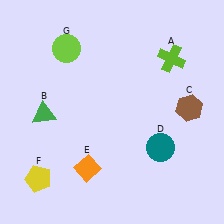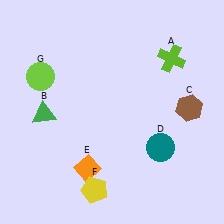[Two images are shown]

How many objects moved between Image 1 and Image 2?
2 objects moved between the two images.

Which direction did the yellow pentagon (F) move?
The yellow pentagon (F) moved right.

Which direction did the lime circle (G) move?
The lime circle (G) moved down.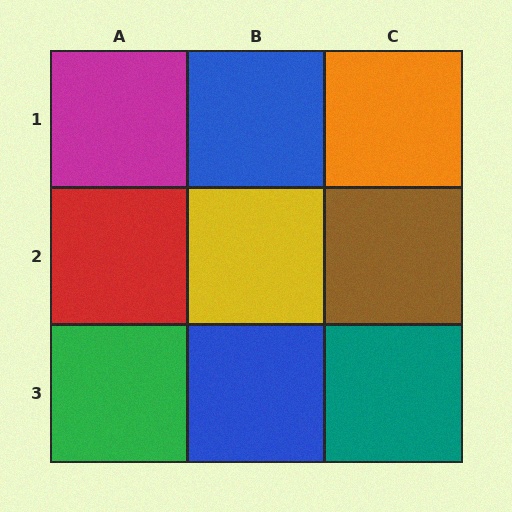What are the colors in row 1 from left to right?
Magenta, blue, orange.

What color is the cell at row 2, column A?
Red.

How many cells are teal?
1 cell is teal.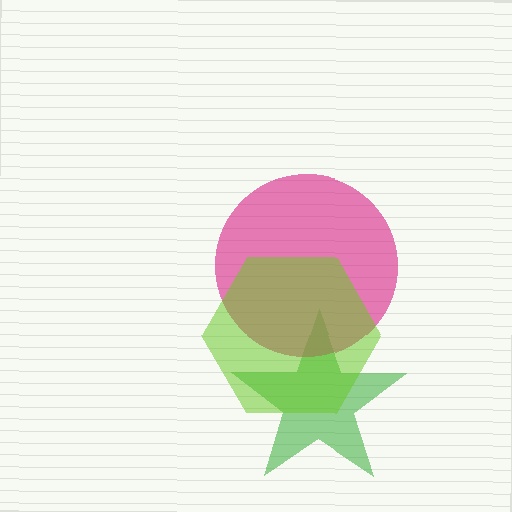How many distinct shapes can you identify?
There are 3 distinct shapes: a green star, a magenta circle, a lime hexagon.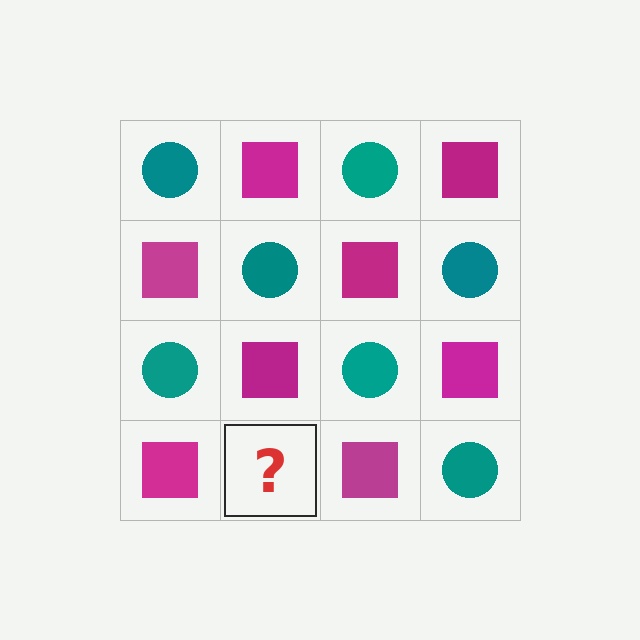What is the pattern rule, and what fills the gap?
The rule is that it alternates teal circle and magenta square in a checkerboard pattern. The gap should be filled with a teal circle.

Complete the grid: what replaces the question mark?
The question mark should be replaced with a teal circle.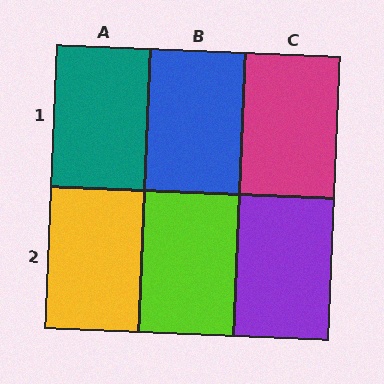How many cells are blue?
1 cell is blue.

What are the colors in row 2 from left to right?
Yellow, lime, purple.